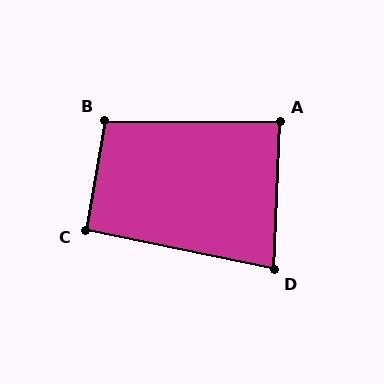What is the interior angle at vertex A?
Approximately 88 degrees (approximately right).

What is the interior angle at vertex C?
Approximately 92 degrees (approximately right).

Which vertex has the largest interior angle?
B, at approximately 99 degrees.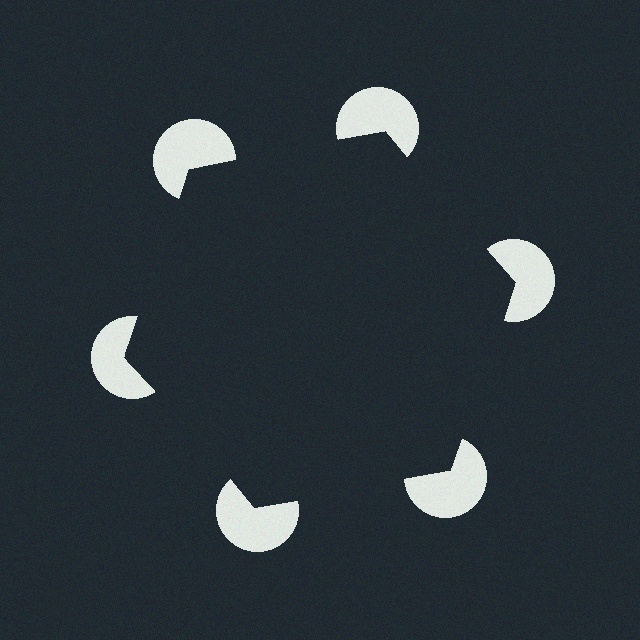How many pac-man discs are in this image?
There are 6 — one at each vertex of the illusory hexagon.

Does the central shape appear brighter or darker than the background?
It typically appears slightly darker than the background, even though no actual brightness change is drawn.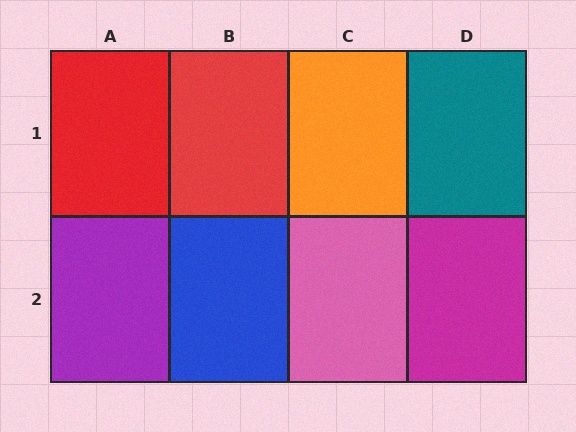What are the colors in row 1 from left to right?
Red, red, orange, teal.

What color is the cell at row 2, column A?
Purple.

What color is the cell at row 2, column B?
Blue.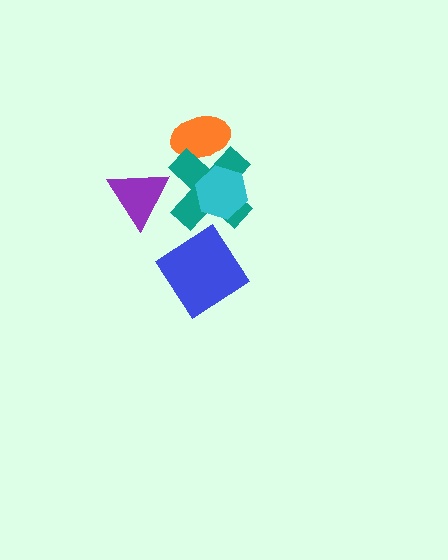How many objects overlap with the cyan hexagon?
1 object overlaps with the cyan hexagon.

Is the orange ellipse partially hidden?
Yes, it is partially covered by another shape.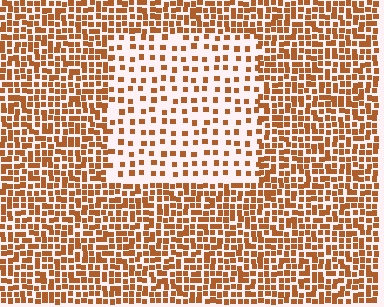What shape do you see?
I see a rectangle.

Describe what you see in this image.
The image contains small brown elements arranged at two different densities. A rectangle-shaped region is visible where the elements are less densely packed than the surrounding area.